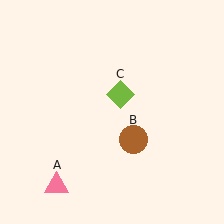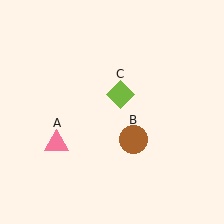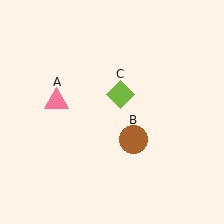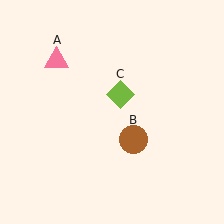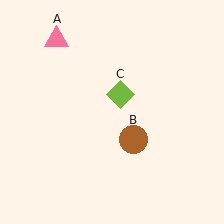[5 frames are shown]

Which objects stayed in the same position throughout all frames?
Brown circle (object B) and lime diamond (object C) remained stationary.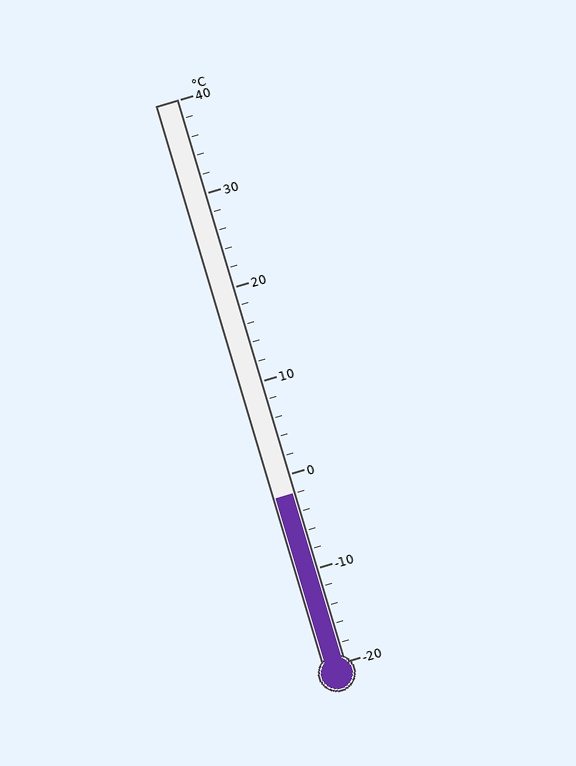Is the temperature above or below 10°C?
The temperature is below 10°C.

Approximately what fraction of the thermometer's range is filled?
The thermometer is filled to approximately 30% of its range.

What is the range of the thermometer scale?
The thermometer scale ranges from -20°C to 40°C.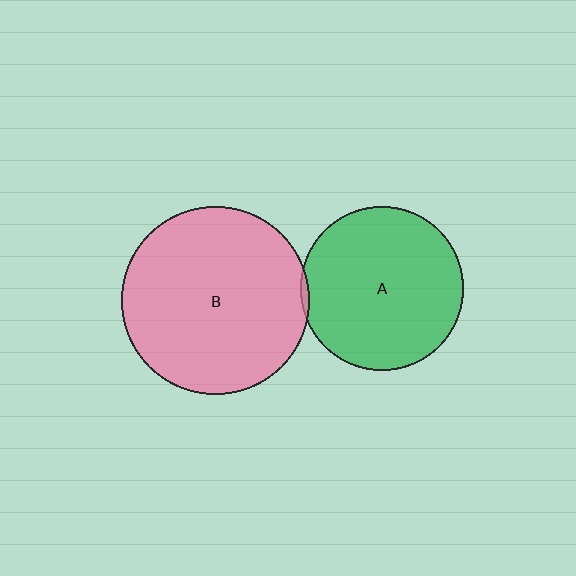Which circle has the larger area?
Circle B (pink).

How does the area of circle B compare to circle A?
Approximately 1.3 times.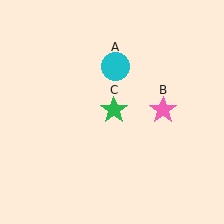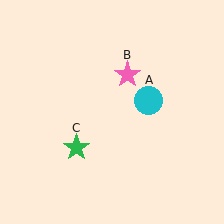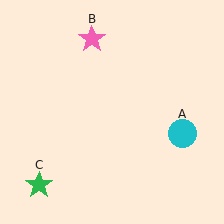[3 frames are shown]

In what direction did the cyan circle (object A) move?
The cyan circle (object A) moved down and to the right.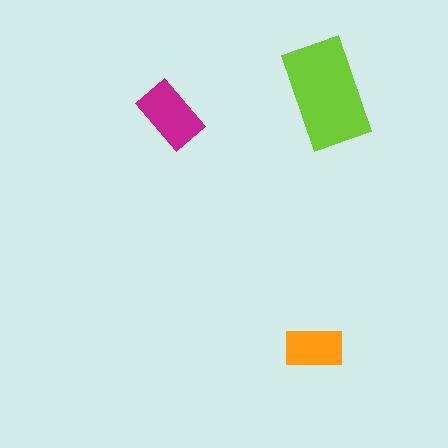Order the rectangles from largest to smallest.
the lime one, the magenta one, the orange one.